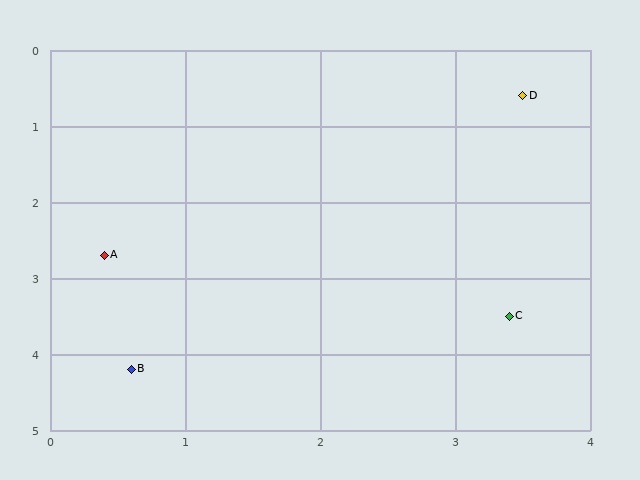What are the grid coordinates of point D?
Point D is at approximately (3.5, 0.6).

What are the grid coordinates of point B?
Point B is at approximately (0.6, 4.2).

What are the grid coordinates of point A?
Point A is at approximately (0.4, 2.7).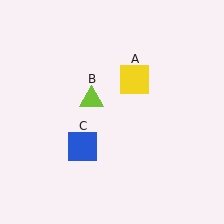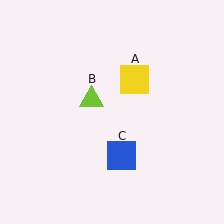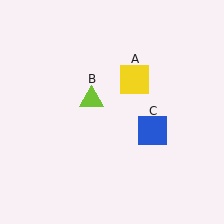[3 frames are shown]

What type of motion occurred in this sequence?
The blue square (object C) rotated counterclockwise around the center of the scene.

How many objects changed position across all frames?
1 object changed position: blue square (object C).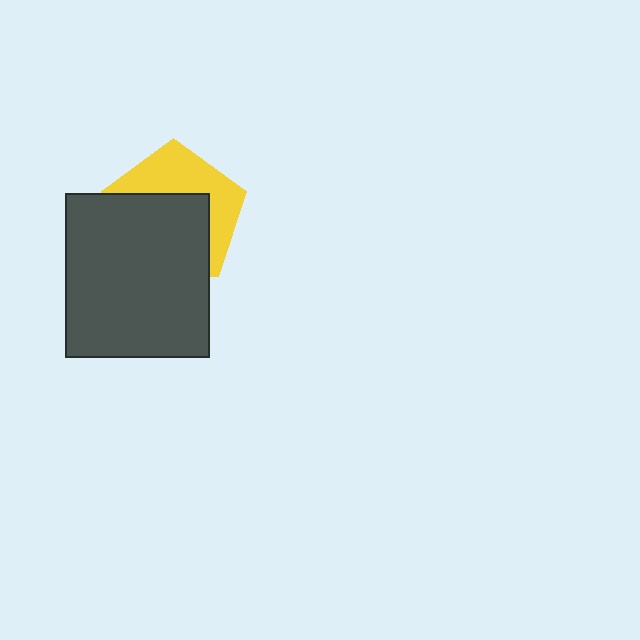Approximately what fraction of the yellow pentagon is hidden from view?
Roughly 56% of the yellow pentagon is hidden behind the dark gray rectangle.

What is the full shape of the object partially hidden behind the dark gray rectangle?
The partially hidden object is a yellow pentagon.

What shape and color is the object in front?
The object in front is a dark gray rectangle.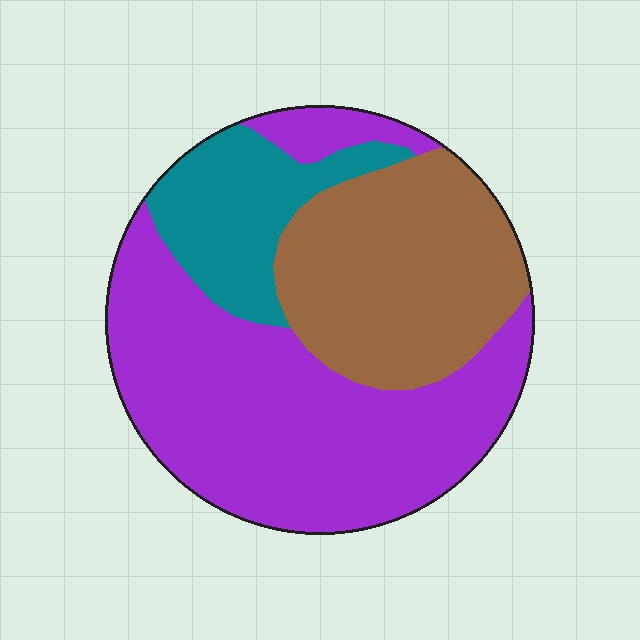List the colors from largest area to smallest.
From largest to smallest: purple, brown, teal.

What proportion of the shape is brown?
Brown covers roughly 30% of the shape.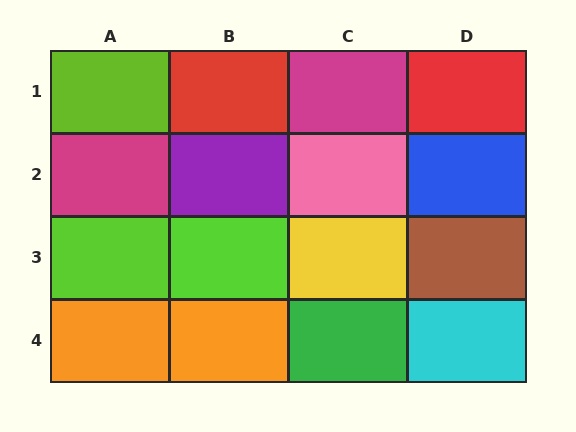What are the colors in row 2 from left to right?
Magenta, purple, pink, blue.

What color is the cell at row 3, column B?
Lime.